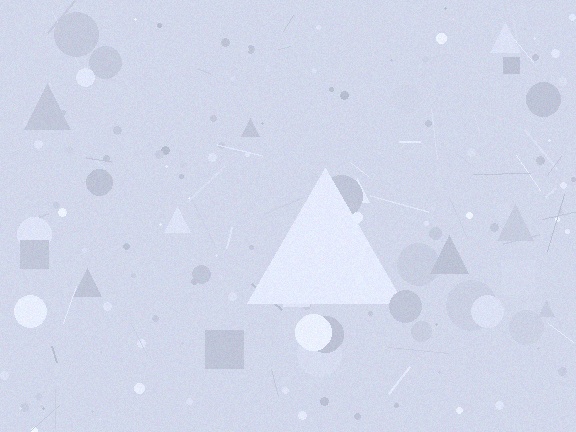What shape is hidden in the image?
A triangle is hidden in the image.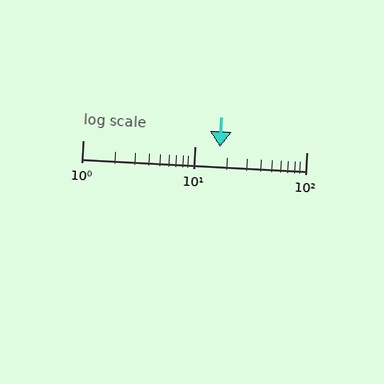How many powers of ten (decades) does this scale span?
The scale spans 2 decades, from 1 to 100.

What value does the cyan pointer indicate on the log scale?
The pointer indicates approximately 17.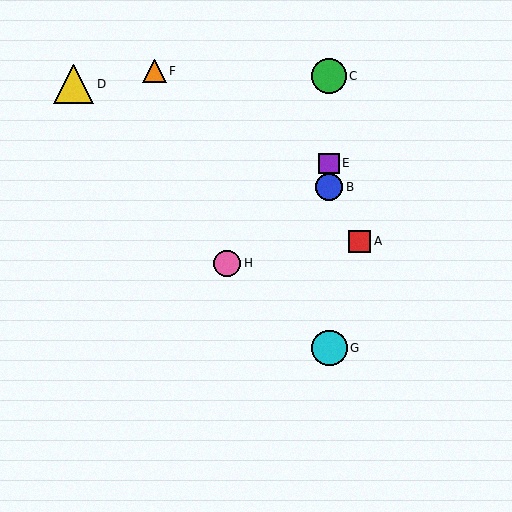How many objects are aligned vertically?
4 objects (B, C, E, G) are aligned vertically.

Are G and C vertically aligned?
Yes, both are at x≈329.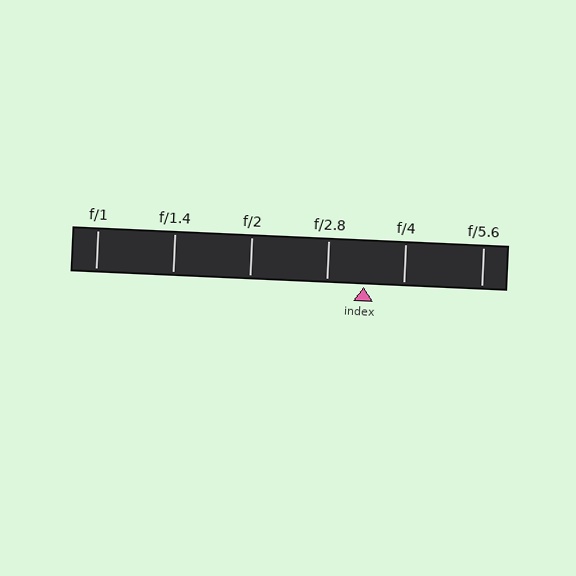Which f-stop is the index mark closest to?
The index mark is closest to f/2.8.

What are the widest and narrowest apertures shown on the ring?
The widest aperture shown is f/1 and the narrowest is f/5.6.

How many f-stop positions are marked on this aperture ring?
There are 6 f-stop positions marked.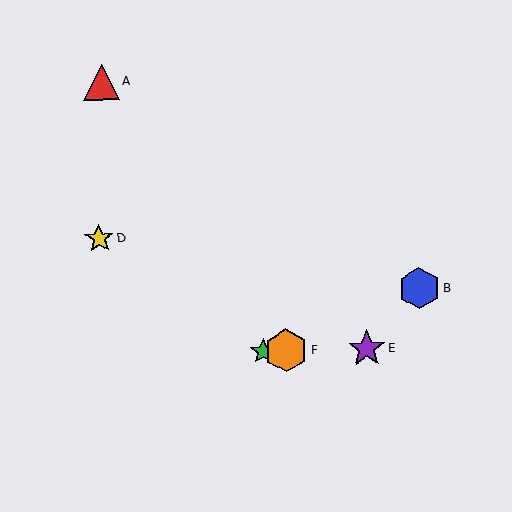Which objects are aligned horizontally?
Objects C, E, F are aligned horizontally.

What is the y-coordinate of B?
Object B is at y≈288.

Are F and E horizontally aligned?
Yes, both are at y≈351.